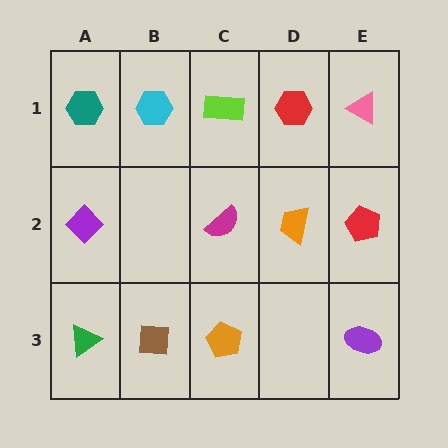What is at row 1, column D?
A red hexagon.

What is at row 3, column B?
A brown square.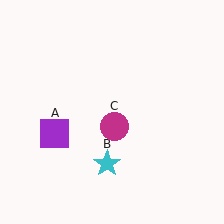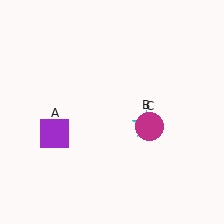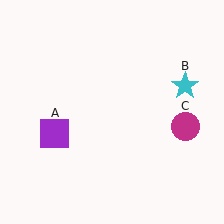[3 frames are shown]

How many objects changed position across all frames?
2 objects changed position: cyan star (object B), magenta circle (object C).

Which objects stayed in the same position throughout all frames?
Purple square (object A) remained stationary.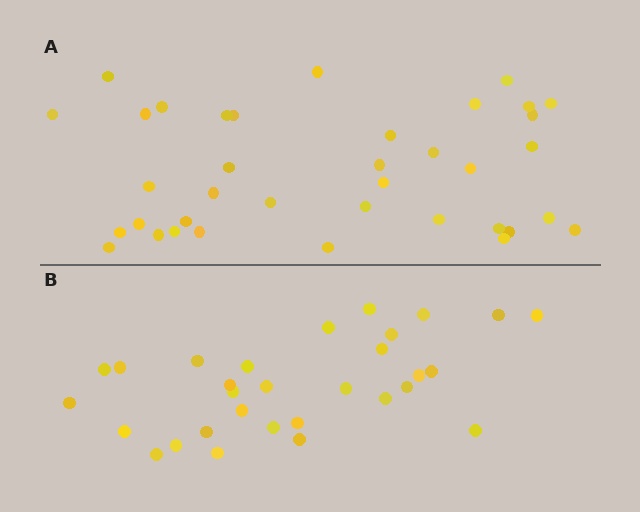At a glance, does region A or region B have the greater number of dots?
Region A (the top region) has more dots.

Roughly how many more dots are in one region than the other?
Region A has roughly 8 or so more dots than region B.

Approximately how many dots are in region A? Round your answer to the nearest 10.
About 40 dots. (The exact count is 37, which rounds to 40.)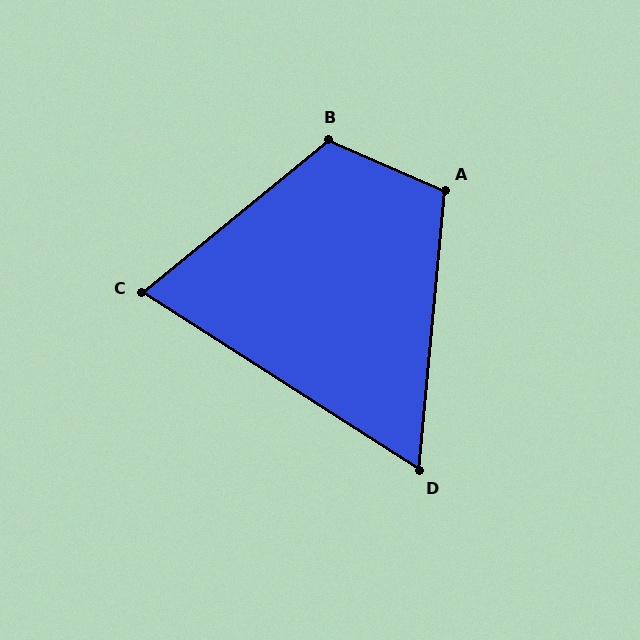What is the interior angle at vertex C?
Approximately 72 degrees (acute).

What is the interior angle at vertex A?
Approximately 108 degrees (obtuse).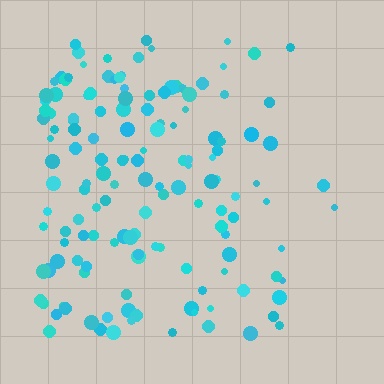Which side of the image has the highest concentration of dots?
The left.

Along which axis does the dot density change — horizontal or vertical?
Horizontal.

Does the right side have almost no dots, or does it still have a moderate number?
Still a moderate number, just noticeably fewer than the left.